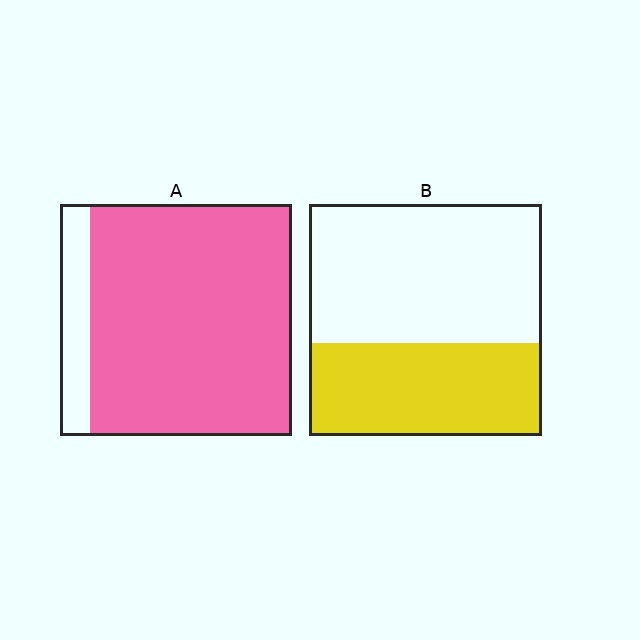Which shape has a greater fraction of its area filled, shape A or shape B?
Shape A.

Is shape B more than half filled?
No.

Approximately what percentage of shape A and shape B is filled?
A is approximately 85% and B is approximately 40%.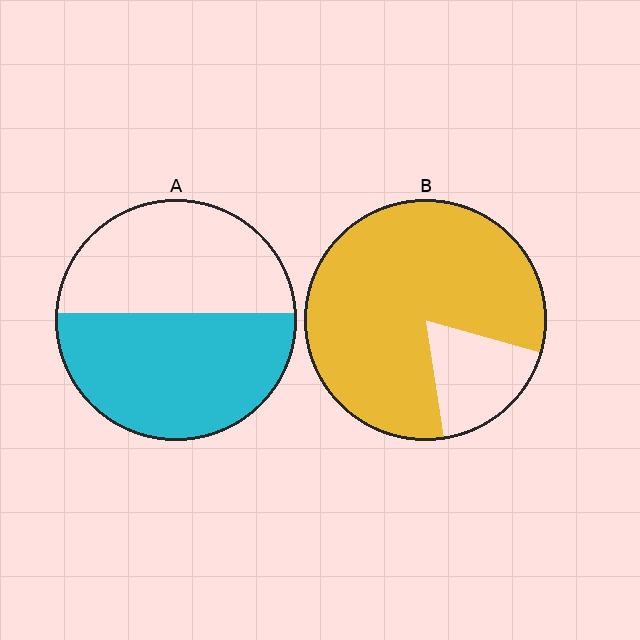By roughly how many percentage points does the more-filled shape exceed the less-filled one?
By roughly 30 percentage points (B over A).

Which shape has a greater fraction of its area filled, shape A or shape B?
Shape B.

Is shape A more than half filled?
Roughly half.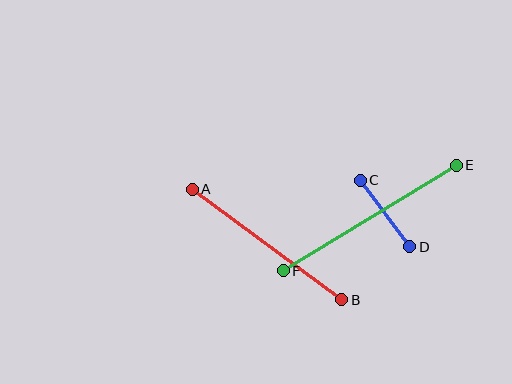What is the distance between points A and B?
The distance is approximately 186 pixels.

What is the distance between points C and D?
The distance is approximately 83 pixels.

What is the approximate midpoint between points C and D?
The midpoint is at approximately (385, 214) pixels.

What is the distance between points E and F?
The distance is approximately 202 pixels.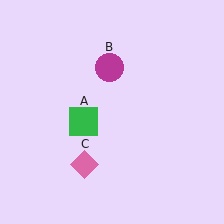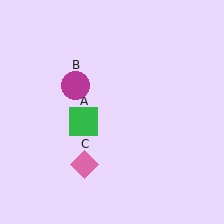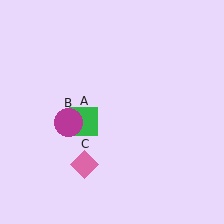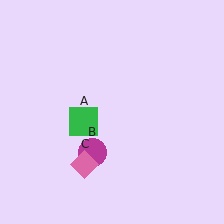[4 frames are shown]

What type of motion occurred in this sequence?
The magenta circle (object B) rotated counterclockwise around the center of the scene.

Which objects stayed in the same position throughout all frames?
Green square (object A) and pink diamond (object C) remained stationary.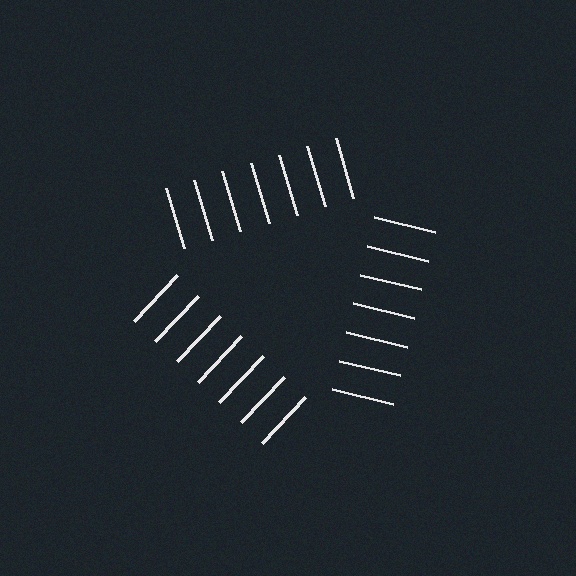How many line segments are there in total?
21 — 7 along each of the 3 edges.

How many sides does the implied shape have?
3 sides — the line-ends trace a triangle.